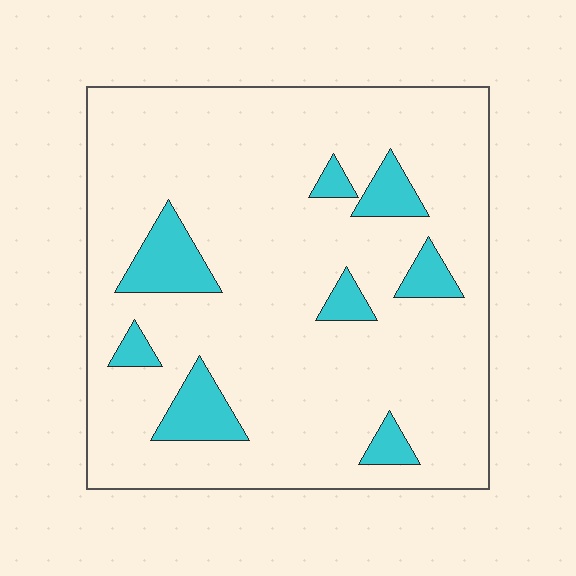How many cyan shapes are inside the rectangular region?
8.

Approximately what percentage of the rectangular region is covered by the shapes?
Approximately 15%.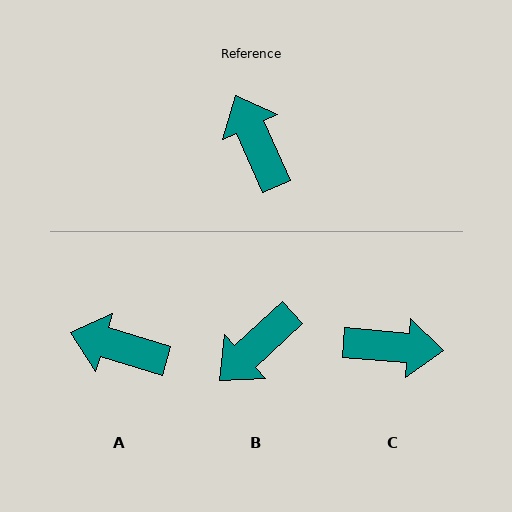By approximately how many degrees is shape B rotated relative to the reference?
Approximately 109 degrees counter-clockwise.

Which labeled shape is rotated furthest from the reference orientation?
C, about 119 degrees away.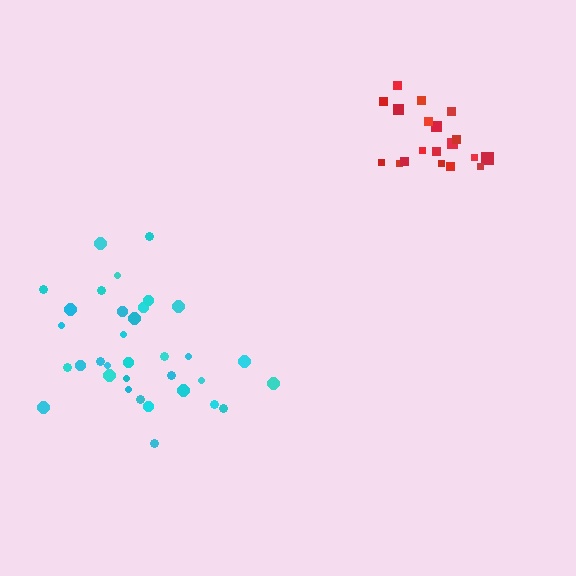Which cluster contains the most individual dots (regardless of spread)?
Cyan (34).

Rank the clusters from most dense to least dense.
red, cyan.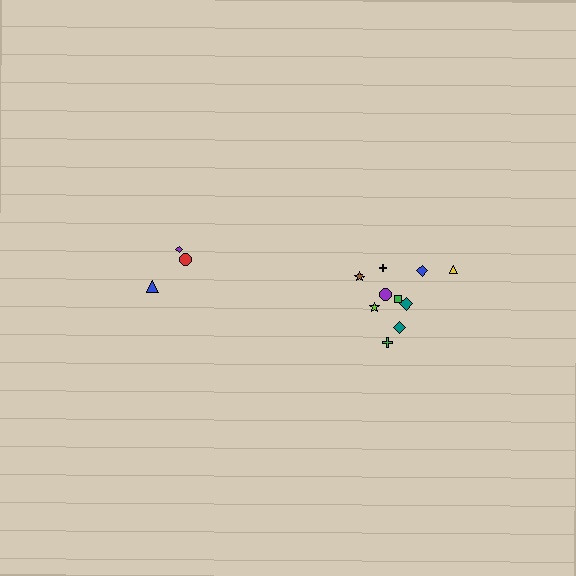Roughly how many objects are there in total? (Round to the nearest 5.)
Roughly 15 objects in total.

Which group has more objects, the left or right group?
The right group.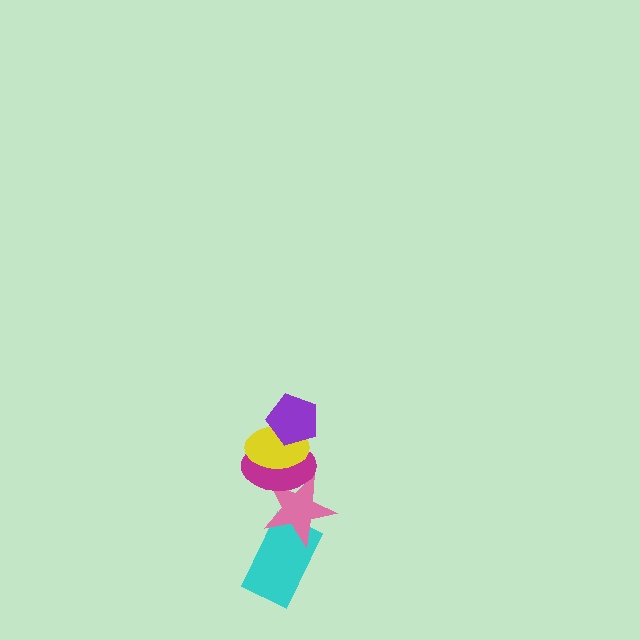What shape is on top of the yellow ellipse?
The purple pentagon is on top of the yellow ellipse.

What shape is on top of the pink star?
The magenta ellipse is on top of the pink star.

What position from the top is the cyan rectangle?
The cyan rectangle is 5th from the top.